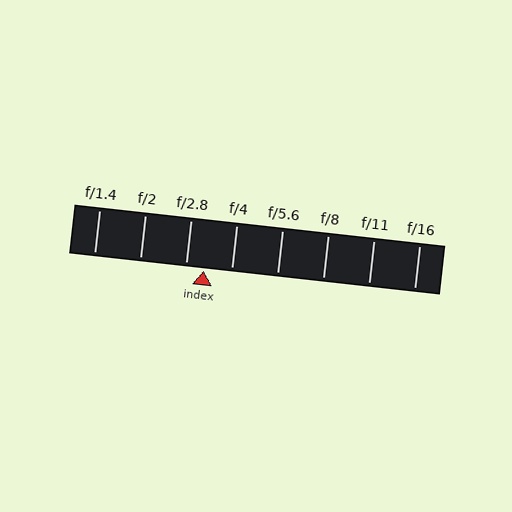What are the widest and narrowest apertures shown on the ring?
The widest aperture shown is f/1.4 and the narrowest is f/16.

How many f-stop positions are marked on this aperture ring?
There are 8 f-stop positions marked.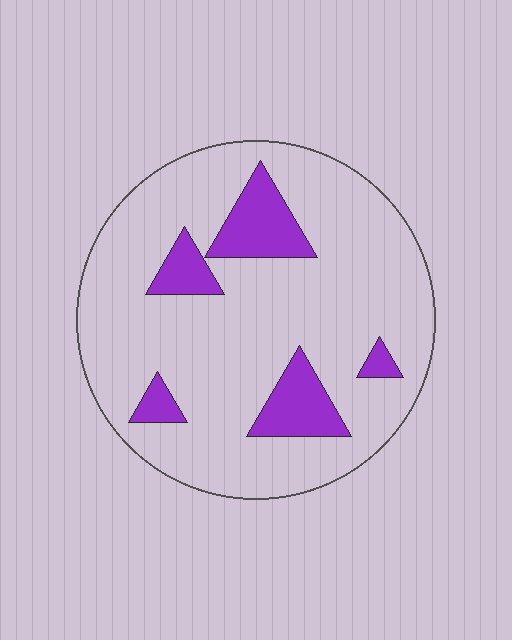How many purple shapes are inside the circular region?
5.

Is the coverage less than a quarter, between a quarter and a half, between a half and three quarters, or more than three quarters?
Less than a quarter.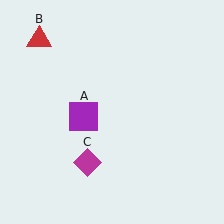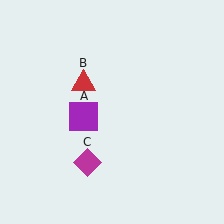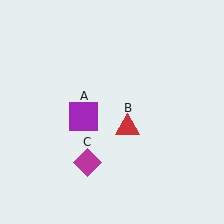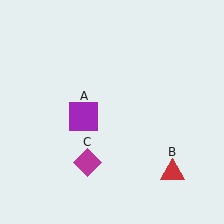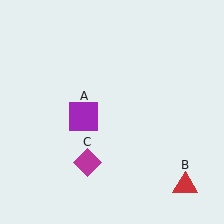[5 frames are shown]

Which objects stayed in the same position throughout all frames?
Purple square (object A) and magenta diamond (object C) remained stationary.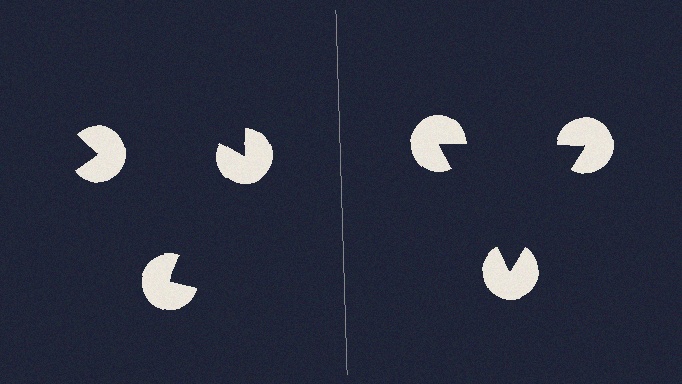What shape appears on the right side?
An illusory triangle.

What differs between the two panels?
The pac-man discs are positioned identically on both sides; only the wedge orientations differ. On the right they align to a triangle; on the left they are misaligned.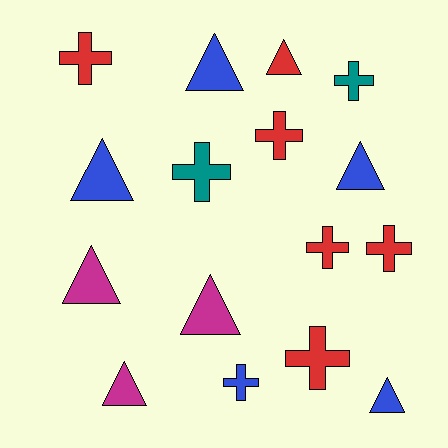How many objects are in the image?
There are 16 objects.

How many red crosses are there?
There are 5 red crosses.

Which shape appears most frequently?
Cross, with 8 objects.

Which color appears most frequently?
Red, with 6 objects.